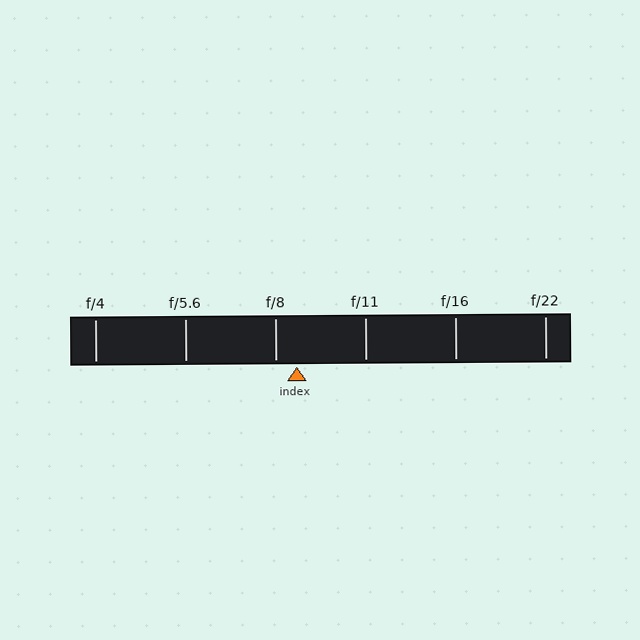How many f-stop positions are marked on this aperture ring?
There are 6 f-stop positions marked.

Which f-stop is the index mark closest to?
The index mark is closest to f/8.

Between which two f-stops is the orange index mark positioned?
The index mark is between f/8 and f/11.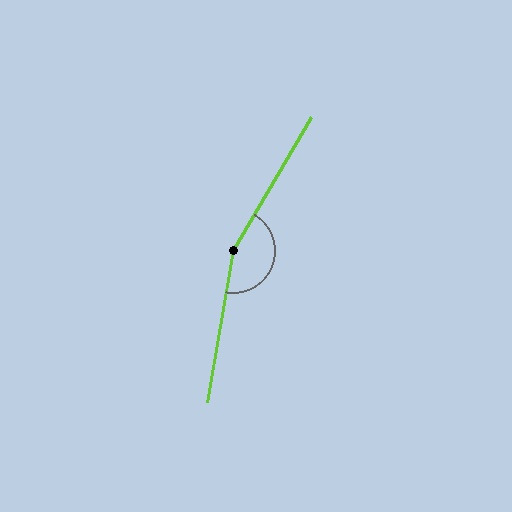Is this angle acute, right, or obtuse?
It is obtuse.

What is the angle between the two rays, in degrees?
Approximately 159 degrees.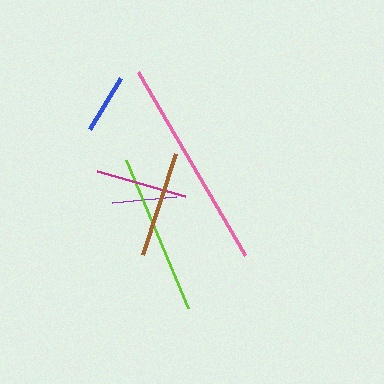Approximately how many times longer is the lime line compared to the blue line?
The lime line is approximately 2.6 times the length of the blue line.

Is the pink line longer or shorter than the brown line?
The pink line is longer than the brown line.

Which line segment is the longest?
The pink line is the longest at approximately 212 pixels.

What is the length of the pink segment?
The pink segment is approximately 212 pixels long.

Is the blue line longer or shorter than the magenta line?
The magenta line is longer than the blue line.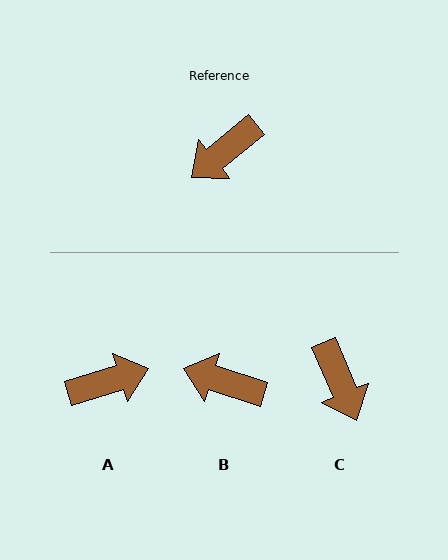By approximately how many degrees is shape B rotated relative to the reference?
Approximately 57 degrees clockwise.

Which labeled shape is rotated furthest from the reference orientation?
A, about 158 degrees away.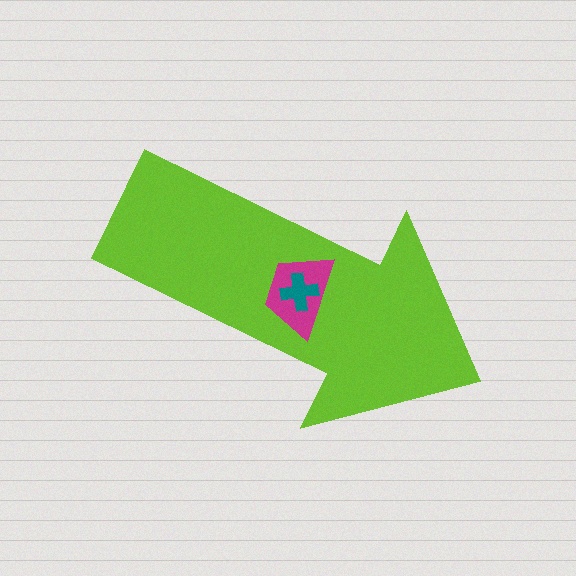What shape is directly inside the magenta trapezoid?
The teal cross.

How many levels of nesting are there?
3.